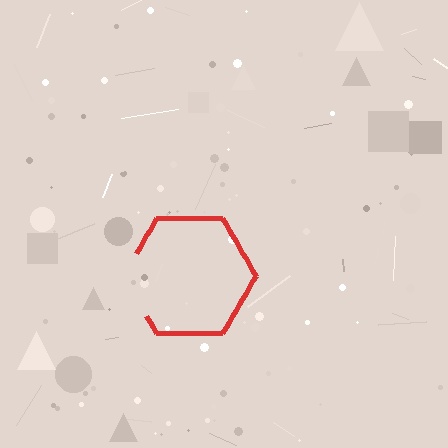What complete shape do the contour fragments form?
The contour fragments form a hexagon.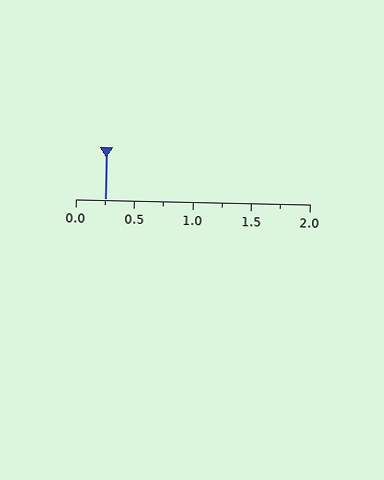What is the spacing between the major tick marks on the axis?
The major ticks are spaced 0.5 apart.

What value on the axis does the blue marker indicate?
The marker indicates approximately 0.25.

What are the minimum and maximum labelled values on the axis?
The axis runs from 0.0 to 2.0.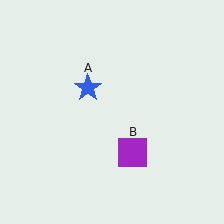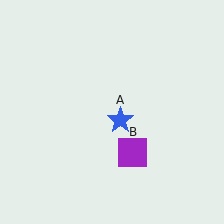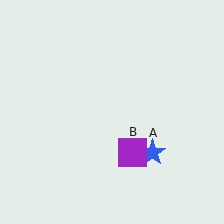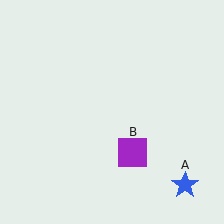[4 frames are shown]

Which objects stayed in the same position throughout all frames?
Purple square (object B) remained stationary.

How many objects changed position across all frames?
1 object changed position: blue star (object A).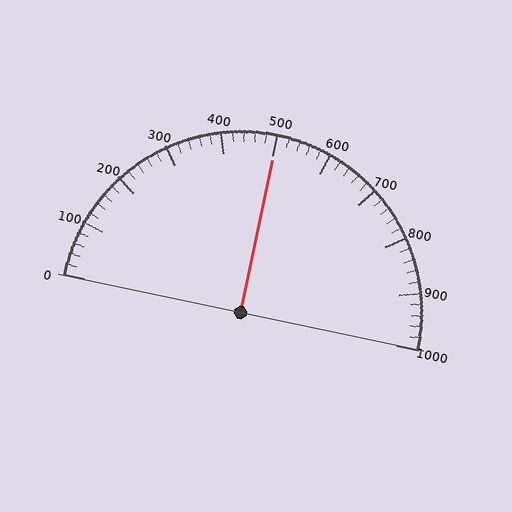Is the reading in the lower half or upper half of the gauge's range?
The reading is in the upper half of the range (0 to 1000).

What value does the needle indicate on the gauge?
The needle indicates approximately 500.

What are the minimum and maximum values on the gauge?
The gauge ranges from 0 to 1000.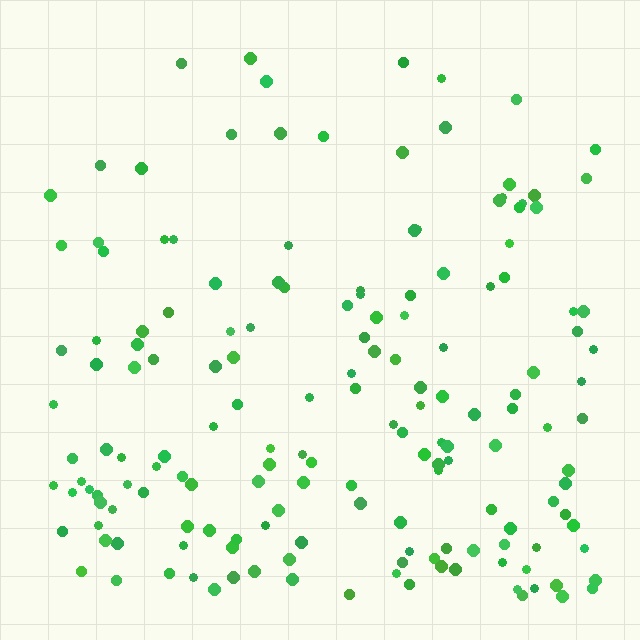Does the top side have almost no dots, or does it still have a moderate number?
Still a moderate number, just noticeably fewer than the bottom.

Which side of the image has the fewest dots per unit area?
The top.